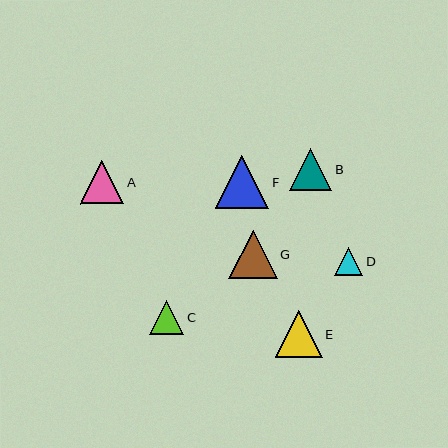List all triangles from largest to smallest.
From largest to smallest: F, G, E, A, B, C, D.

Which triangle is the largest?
Triangle F is the largest with a size of approximately 54 pixels.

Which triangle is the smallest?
Triangle D is the smallest with a size of approximately 28 pixels.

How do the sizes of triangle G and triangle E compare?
Triangle G and triangle E are approximately the same size.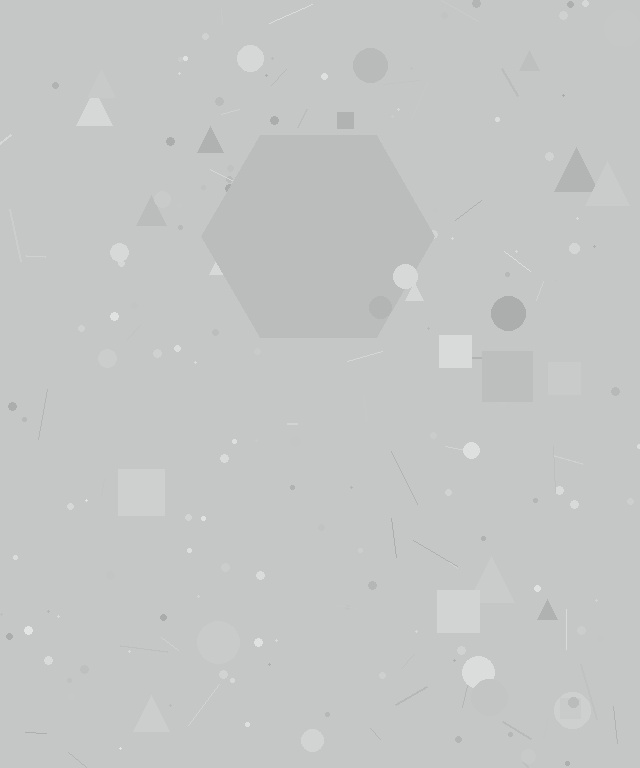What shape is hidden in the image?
A hexagon is hidden in the image.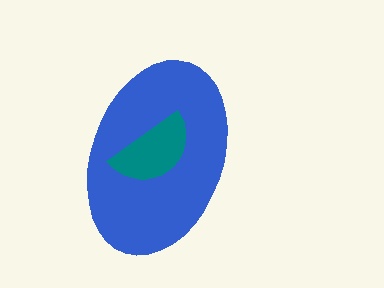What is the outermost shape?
The blue ellipse.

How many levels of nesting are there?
2.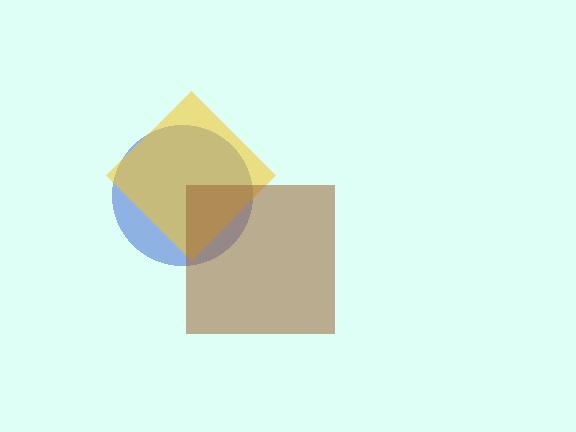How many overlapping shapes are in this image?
There are 3 overlapping shapes in the image.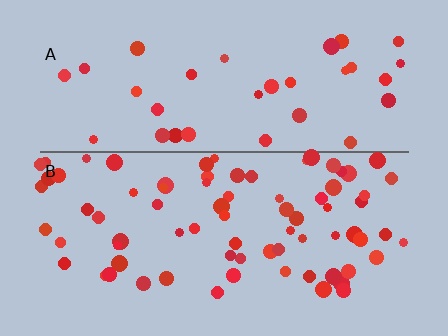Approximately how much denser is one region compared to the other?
Approximately 2.2× — region B over region A.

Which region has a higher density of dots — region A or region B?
B (the bottom).